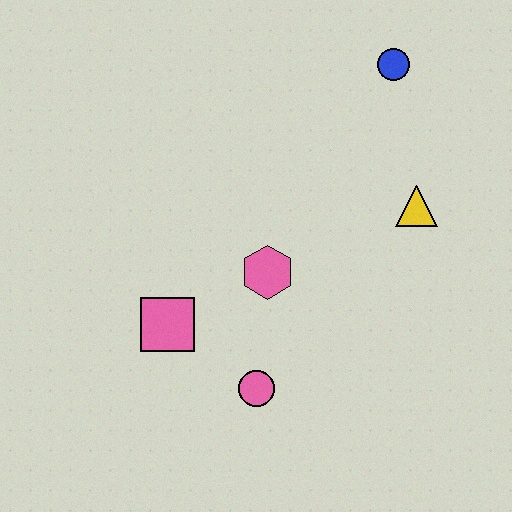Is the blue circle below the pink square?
No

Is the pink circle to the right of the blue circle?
No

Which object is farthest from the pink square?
The blue circle is farthest from the pink square.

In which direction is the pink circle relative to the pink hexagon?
The pink circle is below the pink hexagon.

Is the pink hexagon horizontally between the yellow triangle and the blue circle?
No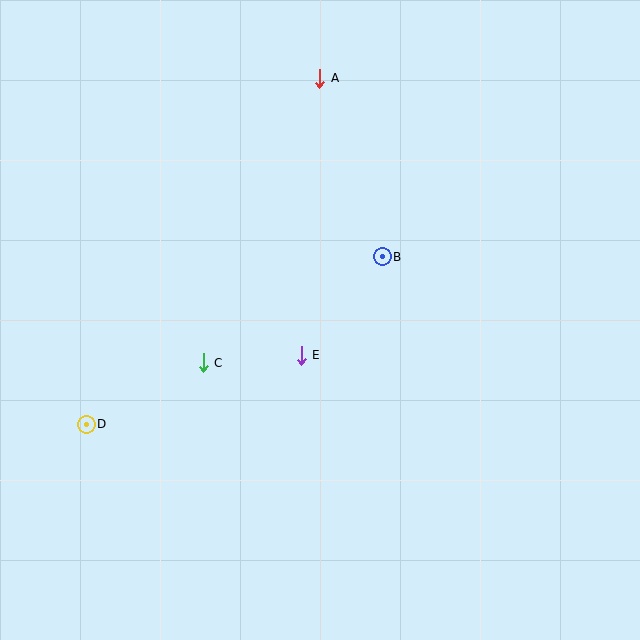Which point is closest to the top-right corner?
Point A is closest to the top-right corner.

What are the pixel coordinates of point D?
Point D is at (86, 424).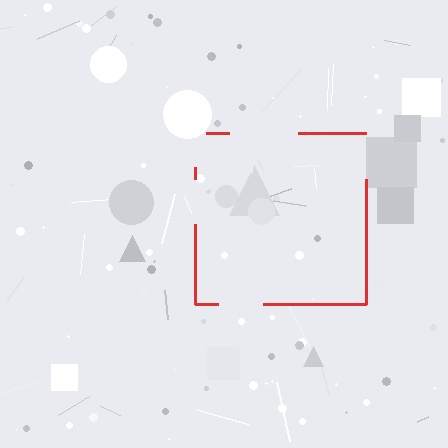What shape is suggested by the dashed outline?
The dashed outline suggests a square.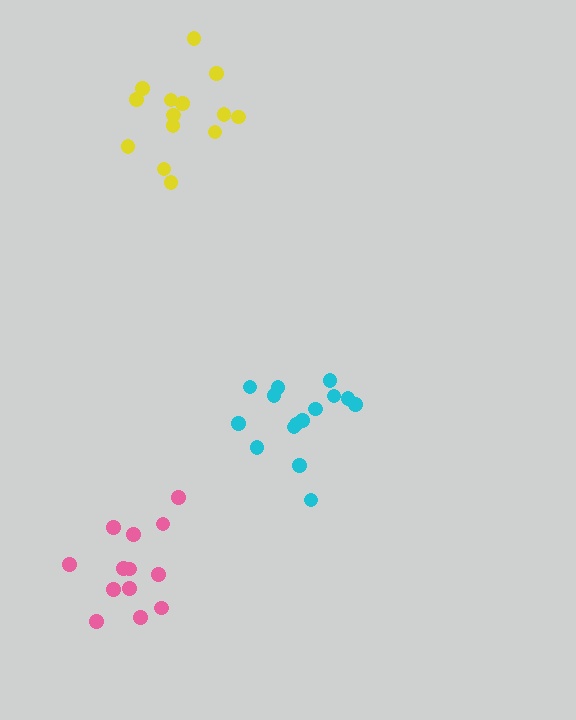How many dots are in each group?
Group 1: 15 dots, Group 2: 14 dots, Group 3: 13 dots (42 total).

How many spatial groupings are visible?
There are 3 spatial groupings.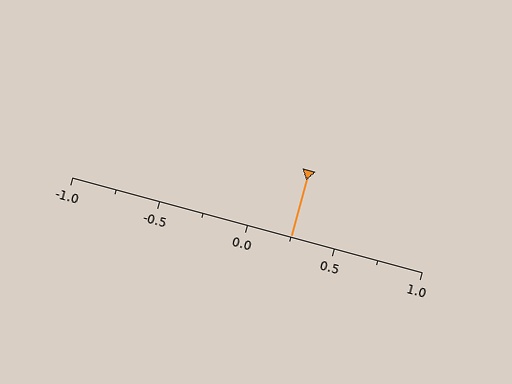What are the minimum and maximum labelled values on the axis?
The axis runs from -1.0 to 1.0.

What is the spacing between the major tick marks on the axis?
The major ticks are spaced 0.5 apart.